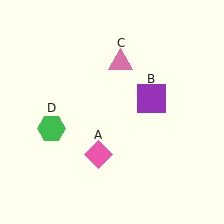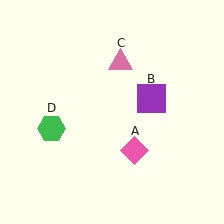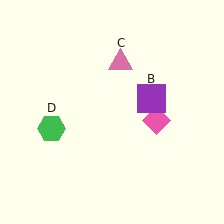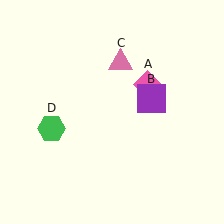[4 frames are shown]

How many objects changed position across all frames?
1 object changed position: pink diamond (object A).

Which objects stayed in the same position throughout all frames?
Purple square (object B) and pink triangle (object C) and green hexagon (object D) remained stationary.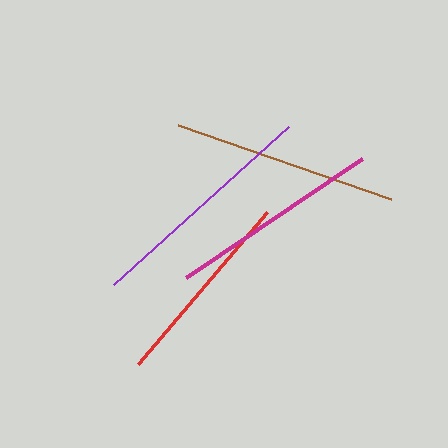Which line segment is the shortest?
The red line is the shortest at approximately 199 pixels.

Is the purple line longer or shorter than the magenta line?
The purple line is longer than the magenta line.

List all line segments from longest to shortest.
From longest to shortest: purple, brown, magenta, red.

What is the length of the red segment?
The red segment is approximately 199 pixels long.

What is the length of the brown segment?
The brown segment is approximately 225 pixels long.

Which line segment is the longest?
The purple line is the longest at approximately 236 pixels.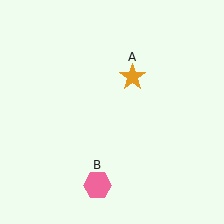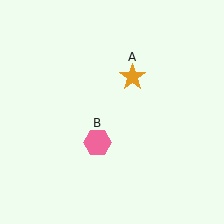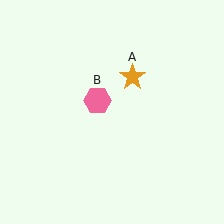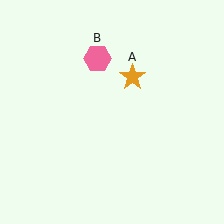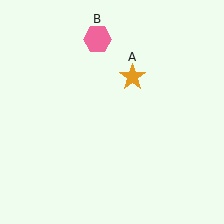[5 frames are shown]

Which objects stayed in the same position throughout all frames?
Orange star (object A) remained stationary.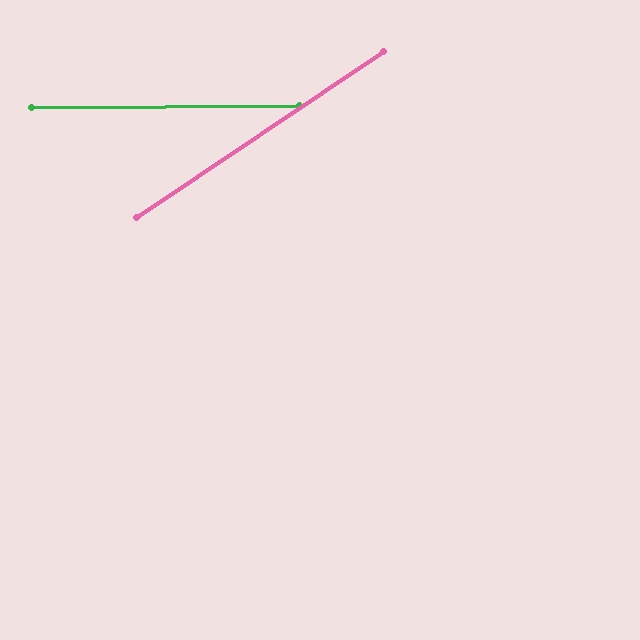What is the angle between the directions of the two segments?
Approximately 34 degrees.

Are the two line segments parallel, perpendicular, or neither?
Neither parallel nor perpendicular — they differ by about 34°.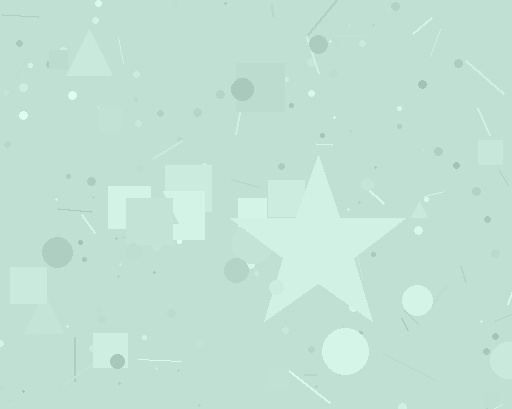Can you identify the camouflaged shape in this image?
The camouflaged shape is a star.